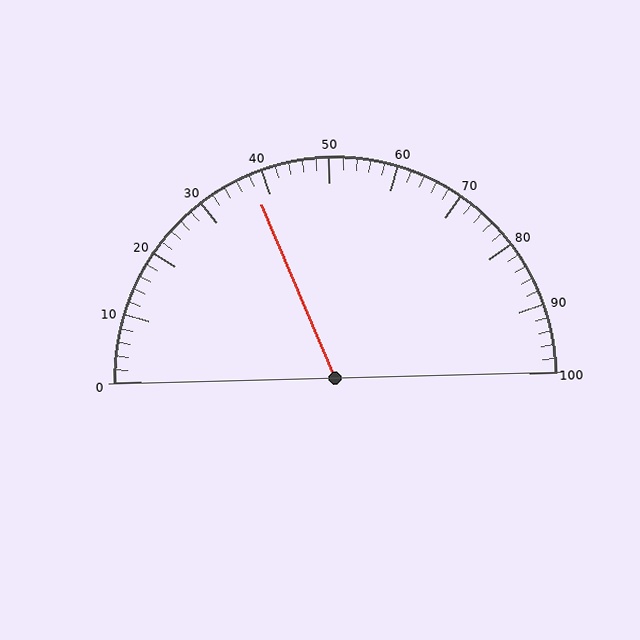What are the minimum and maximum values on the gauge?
The gauge ranges from 0 to 100.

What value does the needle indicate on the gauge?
The needle indicates approximately 38.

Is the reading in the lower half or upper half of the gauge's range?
The reading is in the lower half of the range (0 to 100).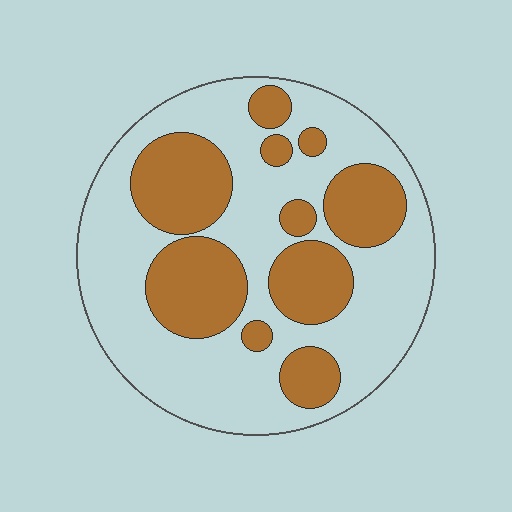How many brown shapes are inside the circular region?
10.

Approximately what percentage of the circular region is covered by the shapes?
Approximately 35%.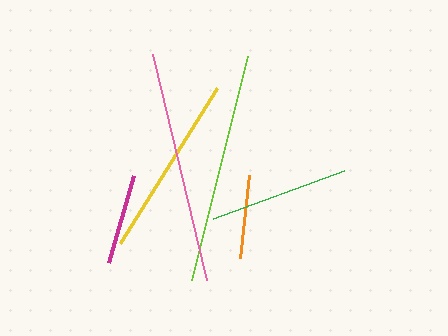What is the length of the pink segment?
The pink segment is approximately 232 pixels long.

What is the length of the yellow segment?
The yellow segment is approximately 183 pixels long.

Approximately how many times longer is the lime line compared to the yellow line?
The lime line is approximately 1.3 times the length of the yellow line.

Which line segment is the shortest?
The orange line is the shortest at approximately 83 pixels.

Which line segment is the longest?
The pink line is the longest at approximately 232 pixels.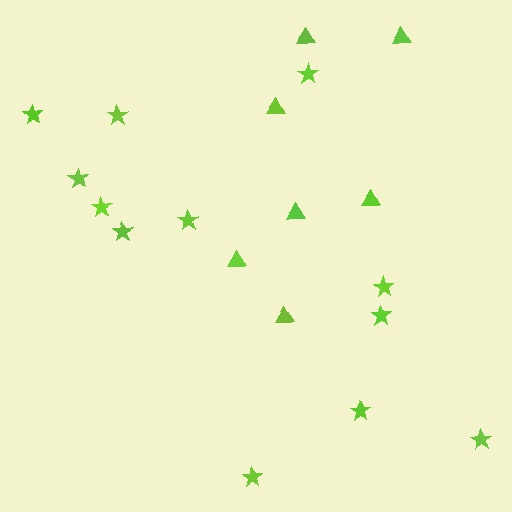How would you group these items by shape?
There are 2 groups: one group of triangles (7) and one group of stars (12).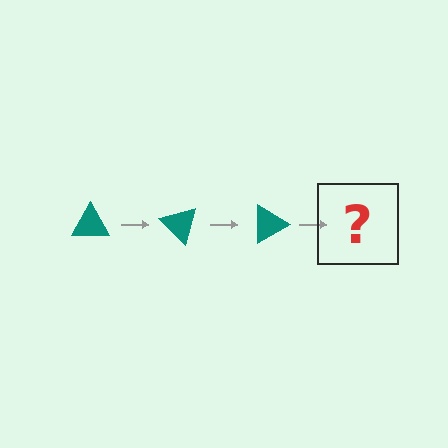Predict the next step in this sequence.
The next step is a teal triangle rotated 135 degrees.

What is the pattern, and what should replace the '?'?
The pattern is that the triangle rotates 45 degrees each step. The '?' should be a teal triangle rotated 135 degrees.